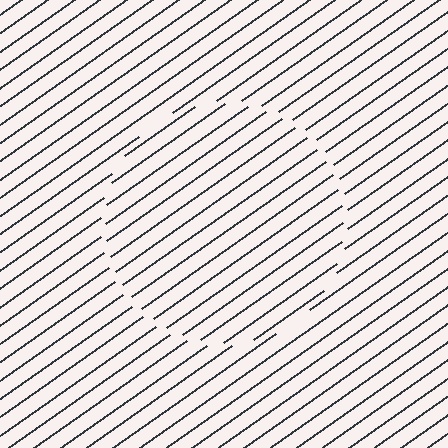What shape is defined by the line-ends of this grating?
An illusory circle. The interior of the shape contains the same grating, shifted by half a period — the contour is defined by the phase discontinuity where line-ends from the inner and outer gratings abut.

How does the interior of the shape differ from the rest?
The interior of the shape contains the same grating, shifted by half a period — the contour is defined by the phase discontinuity where line-ends from the inner and outer gratings abut.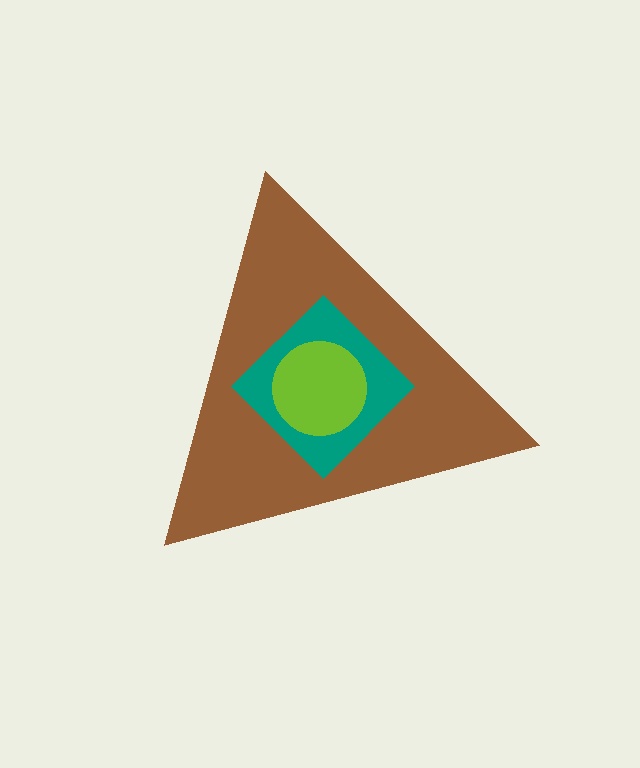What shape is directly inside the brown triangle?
The teal diamond.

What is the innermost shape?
The lime circle.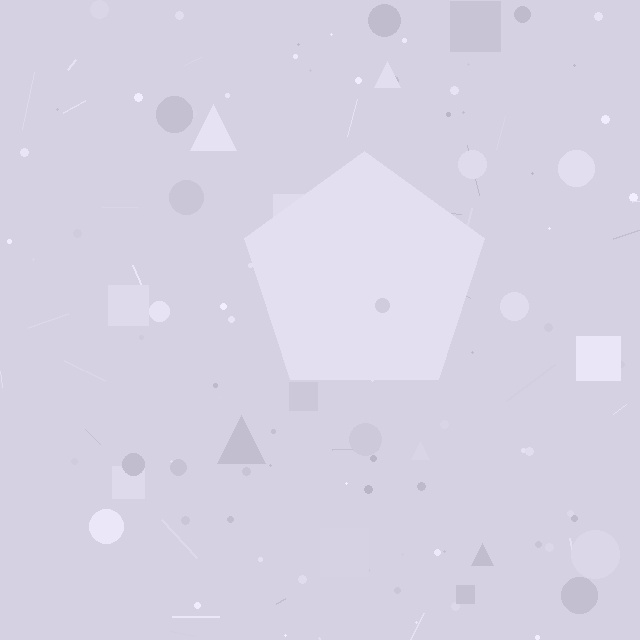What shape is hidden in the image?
A pentagon is hidden in the image.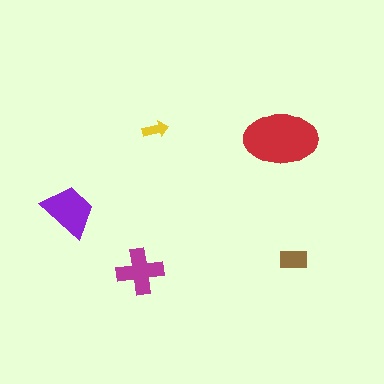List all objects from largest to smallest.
The red ellipse, the purple trapezoid, the magenta cross, the brown rectangle, the yellow arrow.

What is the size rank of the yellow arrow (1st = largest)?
5th.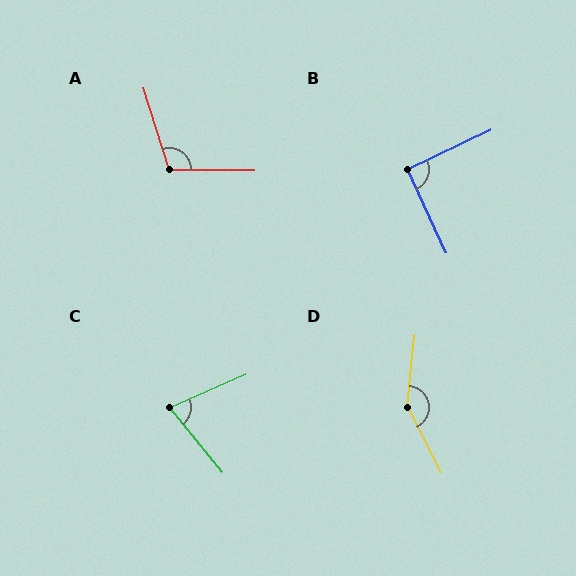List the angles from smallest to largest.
C (74°), B (91°), A (108°), D (147°).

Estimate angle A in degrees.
Approximately 108 degrees.